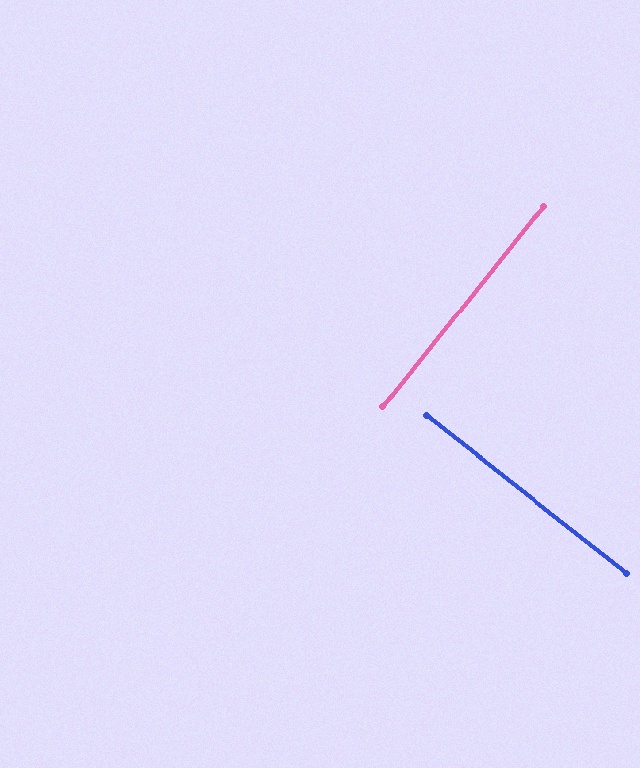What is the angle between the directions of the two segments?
Approximately 89 degrees.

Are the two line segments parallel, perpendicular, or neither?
Perpendicular — they meet at approximately 89°.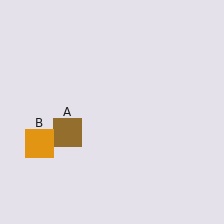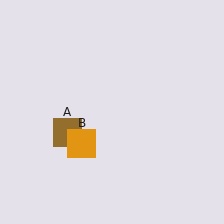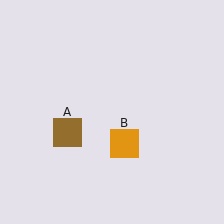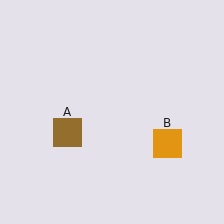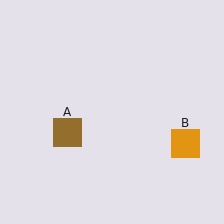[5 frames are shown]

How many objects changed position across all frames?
1 object changed position: orange square (object B).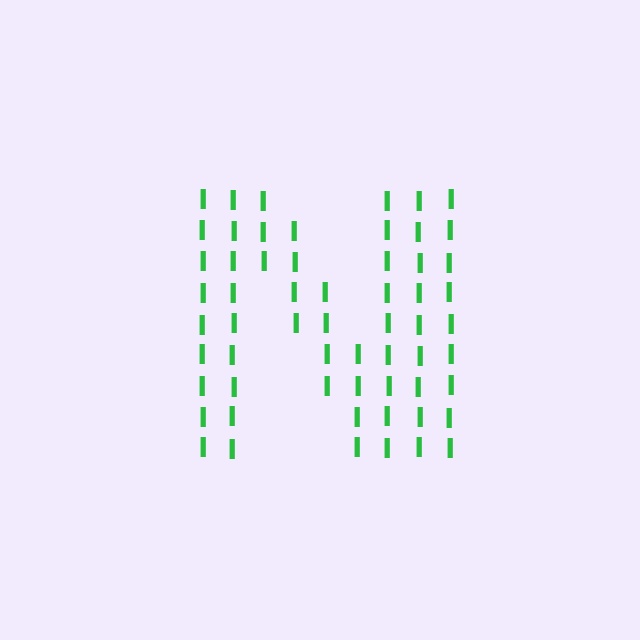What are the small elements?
The small elements are letter I's.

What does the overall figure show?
The overall figure shows the letter N.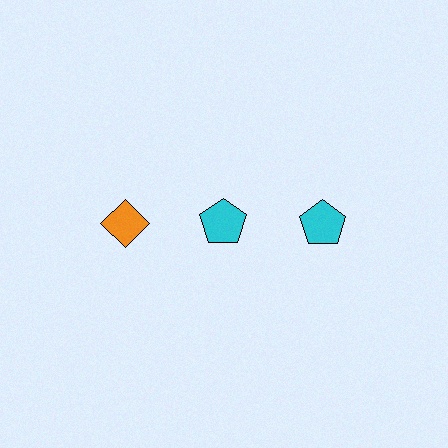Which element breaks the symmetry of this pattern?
The orange diamond in the top row, leftmost column breaks the symmetry. All other shapes are cyan pentagons.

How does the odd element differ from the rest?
It differs in both color (orange instead of cyan) and shape (diamond instead of pentagon).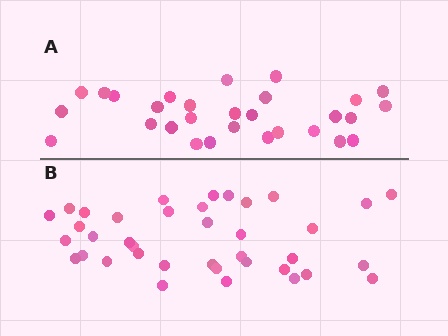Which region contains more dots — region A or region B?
Region B (the bottom region) has more dots.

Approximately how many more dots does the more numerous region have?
Region B has roughly 8 or so more dots than region A.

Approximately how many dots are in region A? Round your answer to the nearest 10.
About 30 dots. (The exact count is 29, which rounds to 30.)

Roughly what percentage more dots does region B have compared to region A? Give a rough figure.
About 30% more.